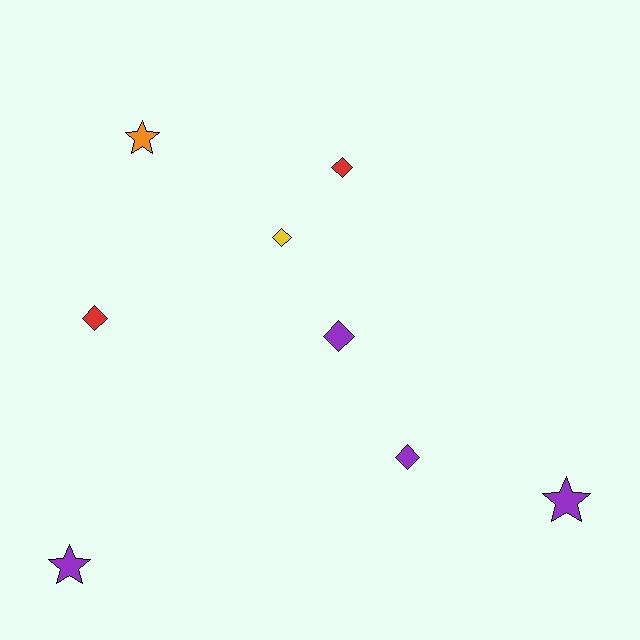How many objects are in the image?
There are 8 objects.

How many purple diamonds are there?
There are 2 purple diamonds.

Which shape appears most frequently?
Diamond, with 5 objects.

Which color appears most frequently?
Purple, with 4 objects.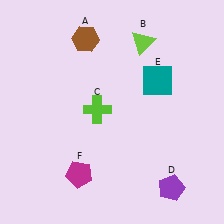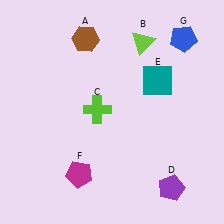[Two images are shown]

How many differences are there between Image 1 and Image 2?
There is 1 difference between the two images.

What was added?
A blue pentagon (G) was added in Image 2.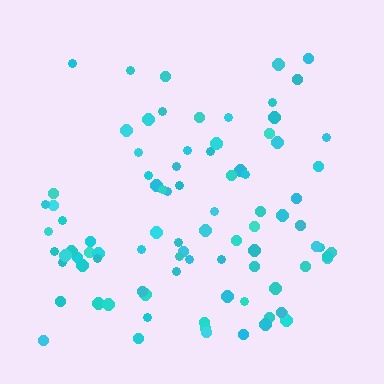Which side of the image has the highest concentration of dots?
The bottom.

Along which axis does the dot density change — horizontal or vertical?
Vertical.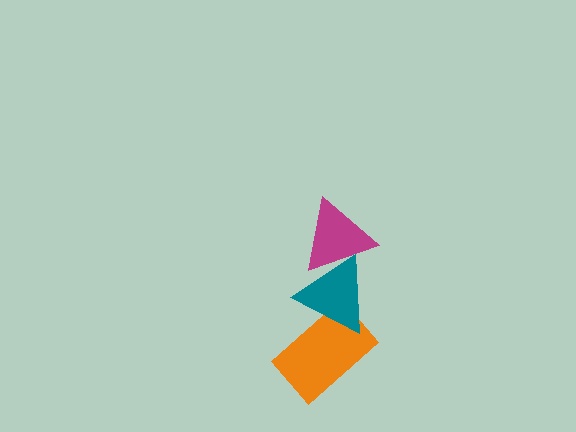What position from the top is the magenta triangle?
The magenta triangle is 1st from the top.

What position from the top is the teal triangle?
The teal triangle is 2nd from the top.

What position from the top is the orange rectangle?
The orange rectangle is 3rd from the top.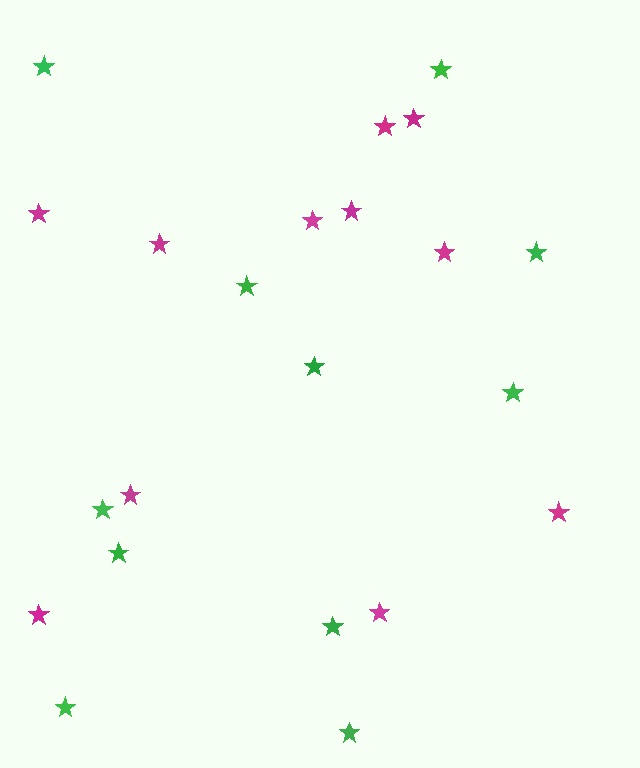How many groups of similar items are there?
There are 2 groups: one group of green stars (11) and one group of magenta stars (11).